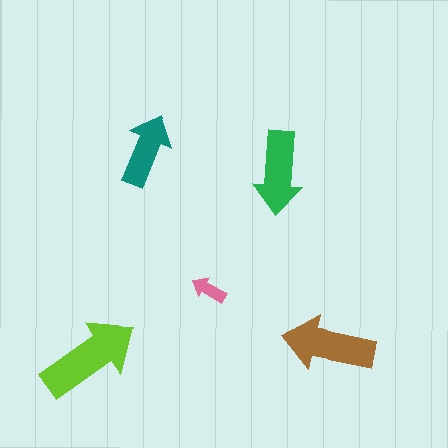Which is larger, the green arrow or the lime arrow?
The lime one.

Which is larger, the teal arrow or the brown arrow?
The brown one.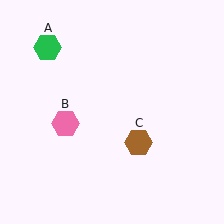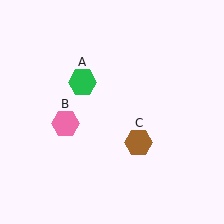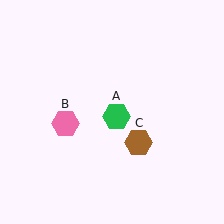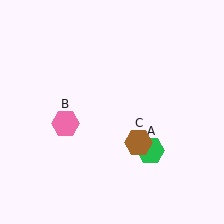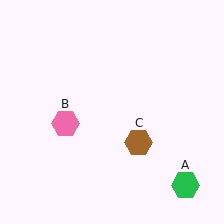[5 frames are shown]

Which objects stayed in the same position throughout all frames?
Pink hexagon (object B) and brown hexagon (object C) remained stationary.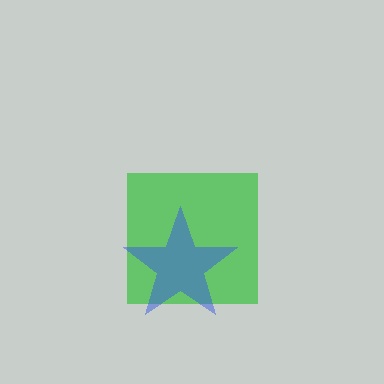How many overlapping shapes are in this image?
There are 2 overlapping shapes in the image.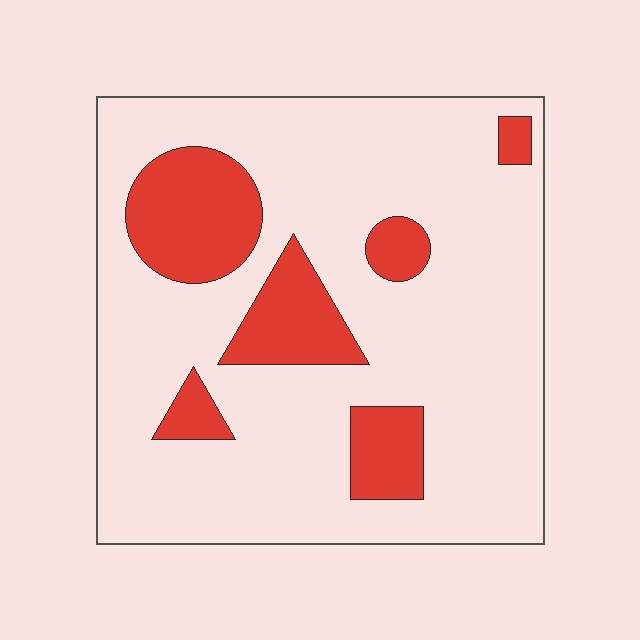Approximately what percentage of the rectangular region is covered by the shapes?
Approximately 20%.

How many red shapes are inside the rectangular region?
6.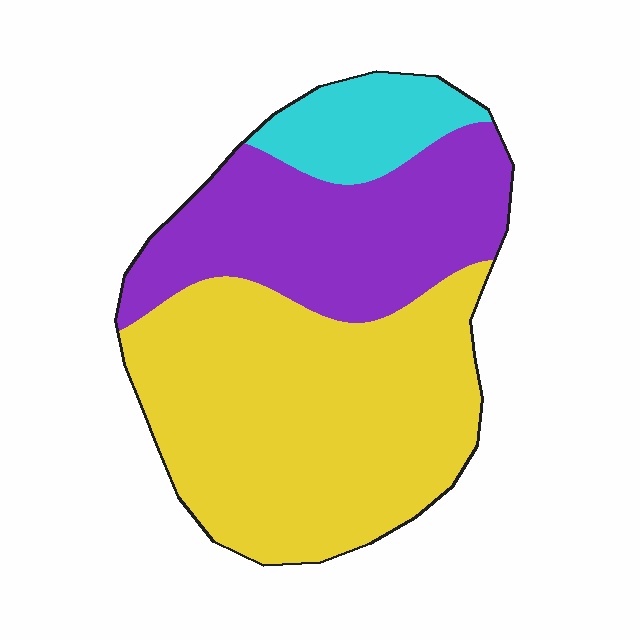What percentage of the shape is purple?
Purple covers 33% of the shape.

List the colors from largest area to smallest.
From largest to smallest: yellow, purple, cyan.